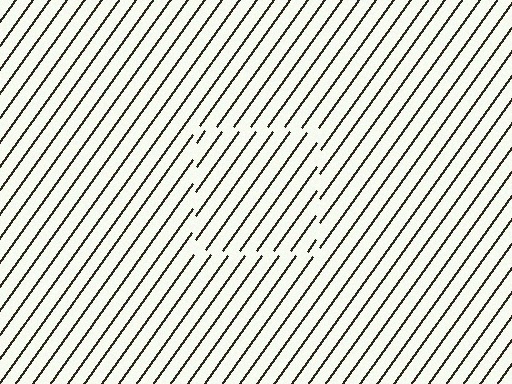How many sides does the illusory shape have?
4 sides — the line-ends trace a square.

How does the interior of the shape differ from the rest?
The interior of the shape contains the same grating, shifted by half a period — the contour is defined by the phase discontinuity where line-ends from the inner and outer gratings abut.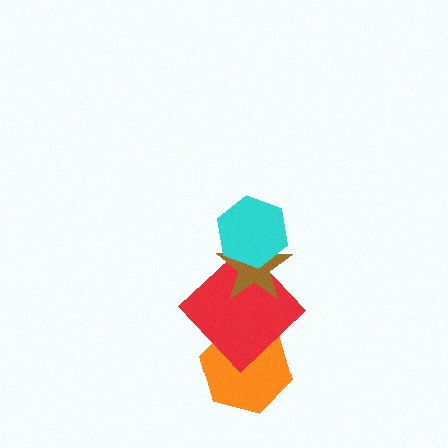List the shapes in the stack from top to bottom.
From top to bottom: the cyan hexagon, the brown star, the red diamond, the orange hexagon.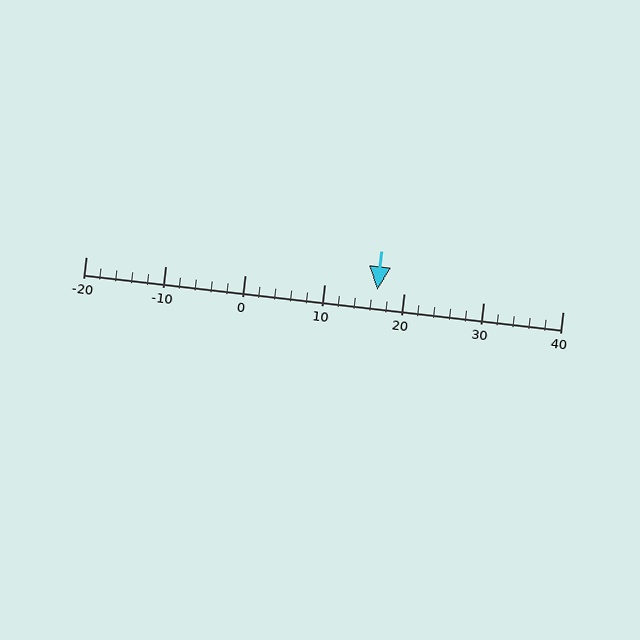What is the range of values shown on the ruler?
The ruler shows values from -20 to 40.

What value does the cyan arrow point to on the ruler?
The cyan arrow points to approximately 17.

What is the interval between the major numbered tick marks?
The major tick marks are spaced 10 units apart.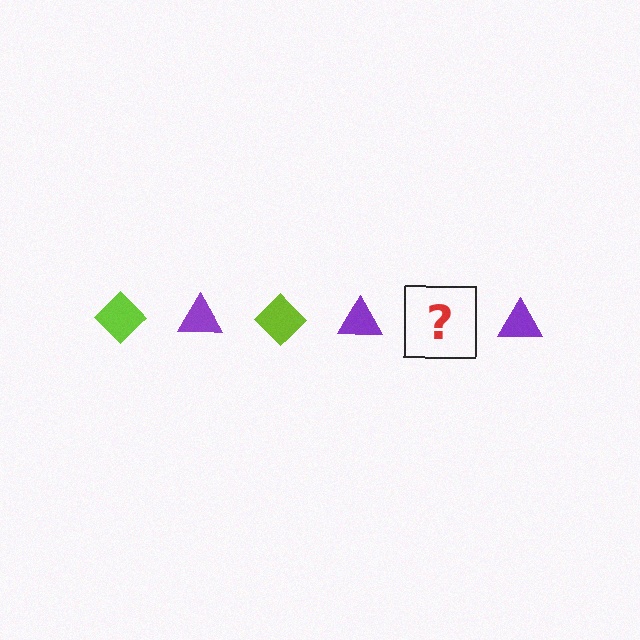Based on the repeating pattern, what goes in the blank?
The blank should be a lime diamond.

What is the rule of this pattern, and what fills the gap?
The rule is that the pattern alternates between lime diamond and purple triangle. The gap should be filled with a lime diamond.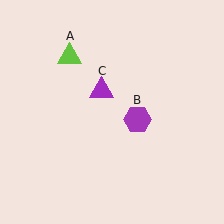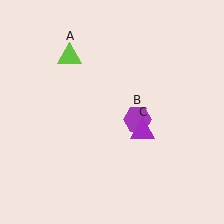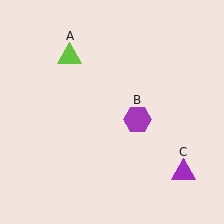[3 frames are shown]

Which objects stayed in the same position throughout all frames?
Lime triangle (object A) and purple hexagon (object B) remained stationary.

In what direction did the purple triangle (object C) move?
The purple triangle (object C) moved down and to the right.